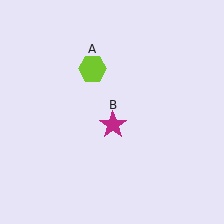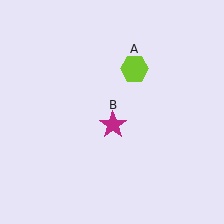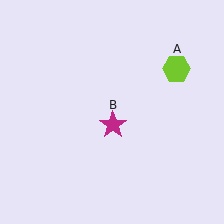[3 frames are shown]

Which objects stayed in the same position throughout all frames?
Magenta star (object B) remained stationary.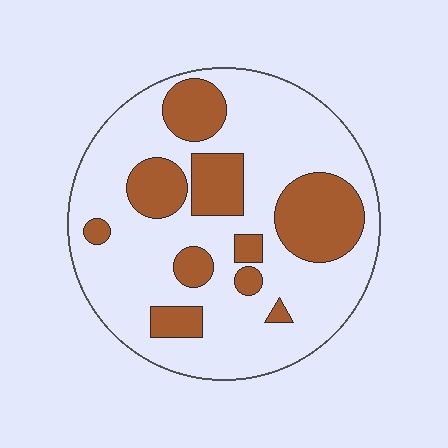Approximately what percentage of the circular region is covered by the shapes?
Approximately 30%.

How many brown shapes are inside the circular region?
10.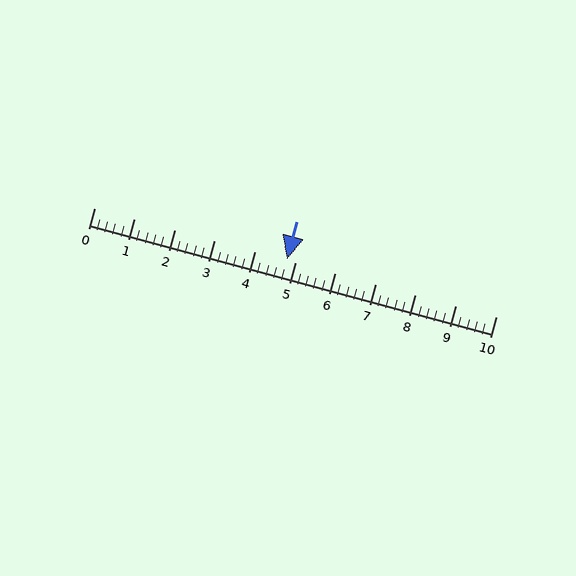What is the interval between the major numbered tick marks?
The major tick marks are spaced 1 units apart.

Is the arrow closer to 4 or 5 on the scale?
The arrow is closer to 5.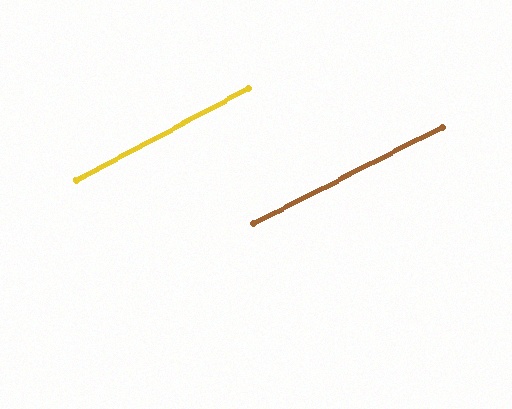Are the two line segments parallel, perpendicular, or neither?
Parallel — their directions differ by only 0.9°.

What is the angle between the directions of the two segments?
Approximately 1 degree.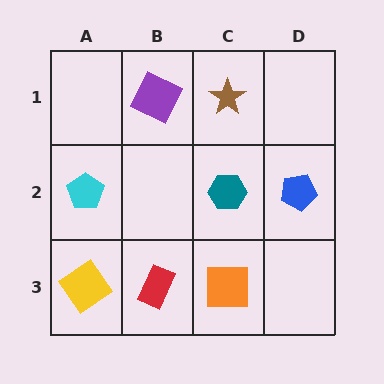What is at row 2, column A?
A cyan pentagon.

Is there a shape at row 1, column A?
No, that cell is empty.